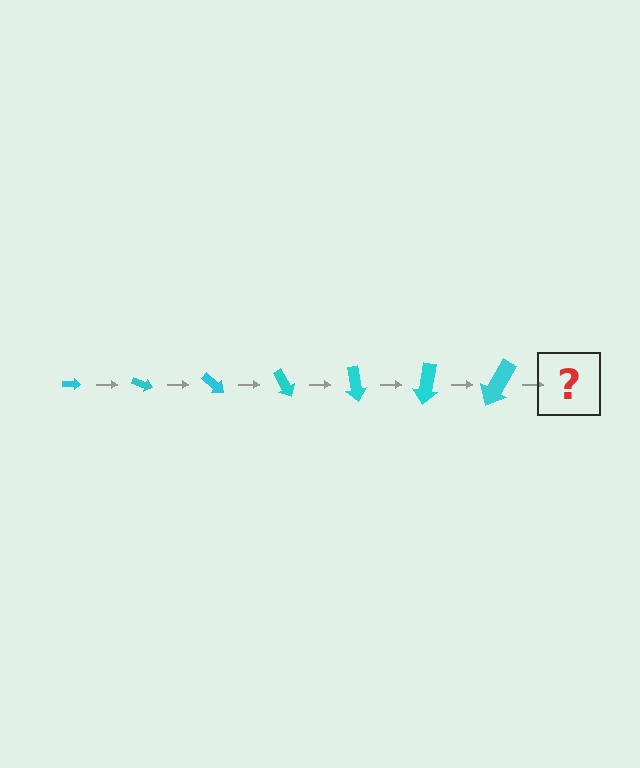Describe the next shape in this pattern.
It should be an arrow, larger than the previous one and rotated 140 degrees from the start.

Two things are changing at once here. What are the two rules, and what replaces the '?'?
The two rules are that the arrow grows larger each step and it rotates 20 degrees each step. The '?' should be an arrow, larger than the previous one and rotated 140 degrees from the start.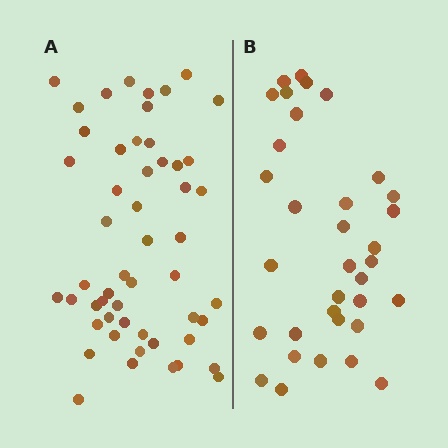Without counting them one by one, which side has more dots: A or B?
Region A (the left region) has more dots.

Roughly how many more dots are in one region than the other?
Region A has approximately 20 more dots than region B.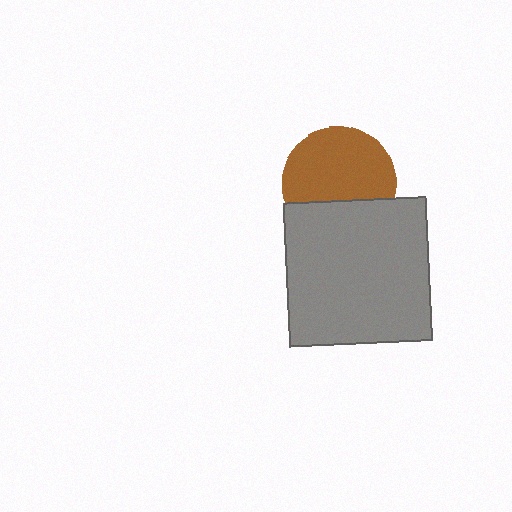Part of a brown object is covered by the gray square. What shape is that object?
It is a circle.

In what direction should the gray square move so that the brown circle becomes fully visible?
The gray square should move down. That is the shortest direction to clear the overlap and leave the brown circle fully visible.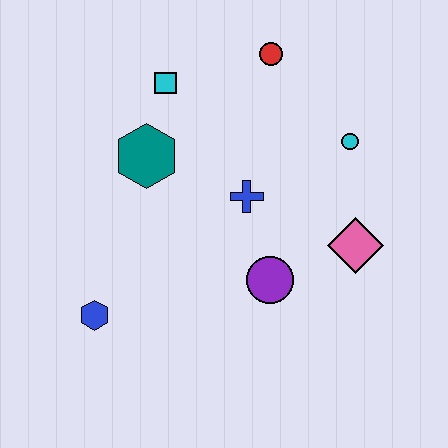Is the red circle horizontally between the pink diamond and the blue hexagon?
Yes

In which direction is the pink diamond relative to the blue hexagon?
The pink diamond is to the right of the blue hexagon.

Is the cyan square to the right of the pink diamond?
No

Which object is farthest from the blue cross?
The blue hexagon is farthest from the blue cross.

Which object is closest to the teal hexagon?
The cyan square is closest to the teal hexagon.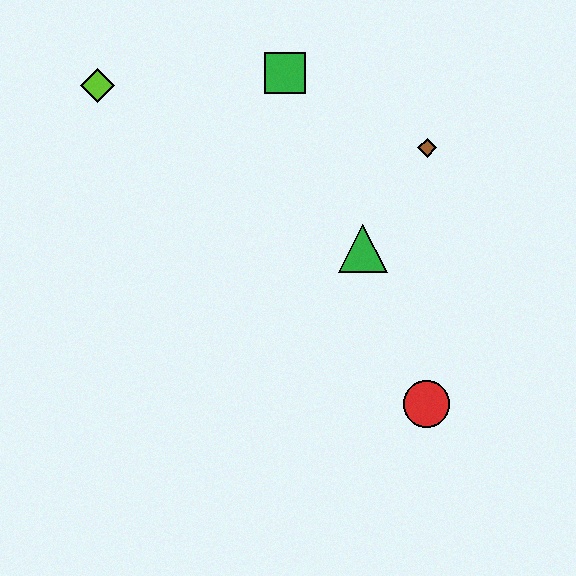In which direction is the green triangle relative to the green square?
The green triangle is below the green square.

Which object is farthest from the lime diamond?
The red circle is farthest from the lime diamond.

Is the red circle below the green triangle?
Yes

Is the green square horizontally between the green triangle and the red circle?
No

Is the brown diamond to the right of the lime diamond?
Yes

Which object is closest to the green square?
The brown diamond is closest to the green square.